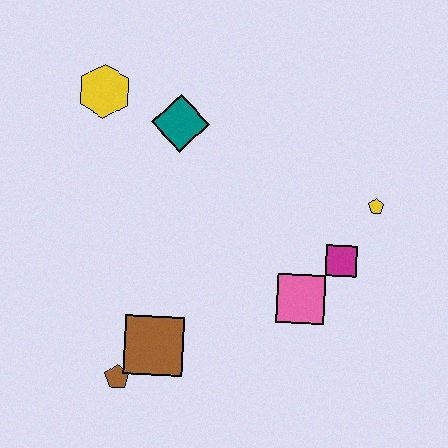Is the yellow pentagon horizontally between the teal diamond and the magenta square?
No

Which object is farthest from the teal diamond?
The brown pentagon is farthest from the teal diamond.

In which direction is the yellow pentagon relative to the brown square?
The yellow pentagon is to the right of the brown square.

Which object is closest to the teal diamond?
The yellow hexagon is closest to the teal diamond.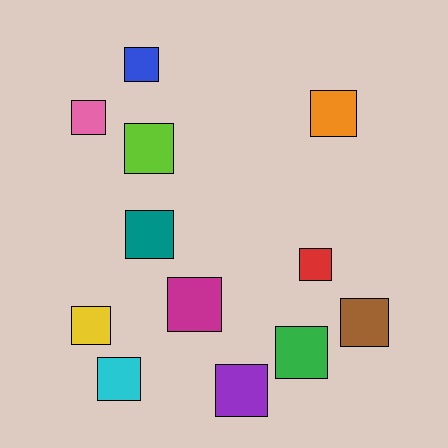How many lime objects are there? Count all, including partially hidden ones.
There is 1 lime object.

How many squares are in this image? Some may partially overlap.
There are 12 squares.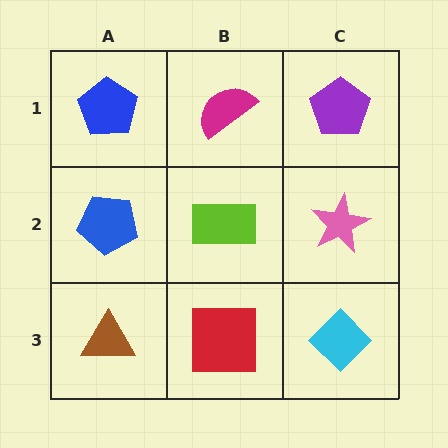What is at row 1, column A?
A blue pentagon.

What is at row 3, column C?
A cyan diamond.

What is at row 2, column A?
A blue pentagon.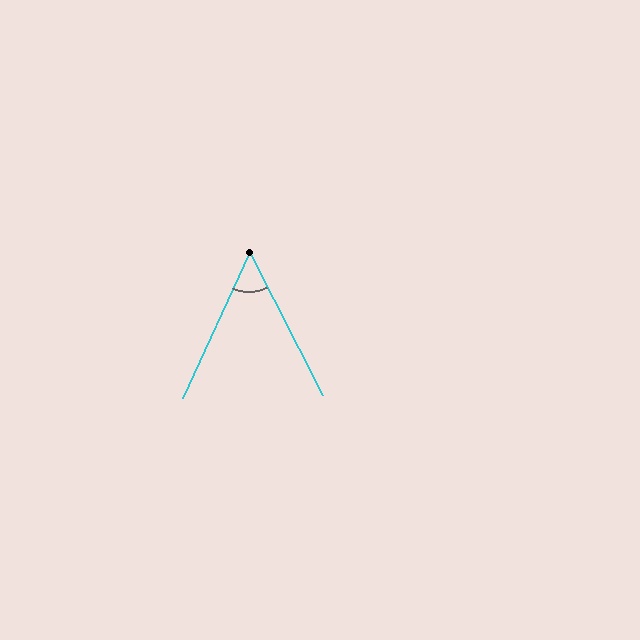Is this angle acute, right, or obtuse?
It is acute.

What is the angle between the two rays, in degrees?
Approximately 51 degrees.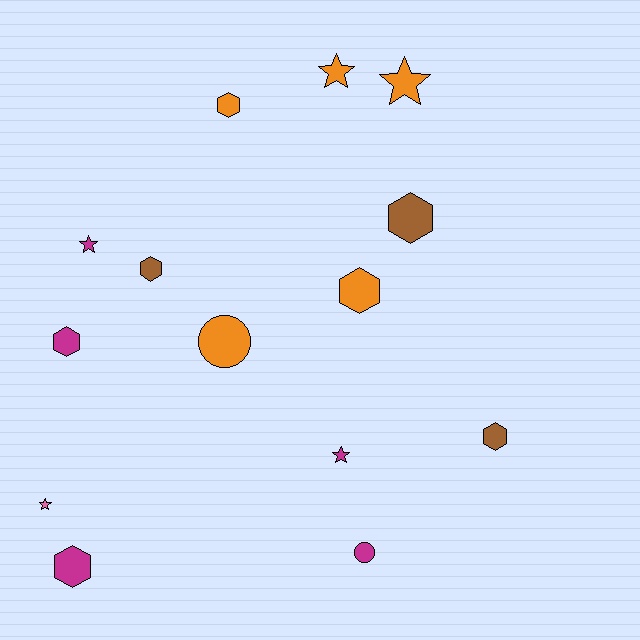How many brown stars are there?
There are no brown stars.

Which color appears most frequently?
Magenta, with 5 objects.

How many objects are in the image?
There are 14 objects.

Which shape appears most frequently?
Hexagon, with 7 objects.